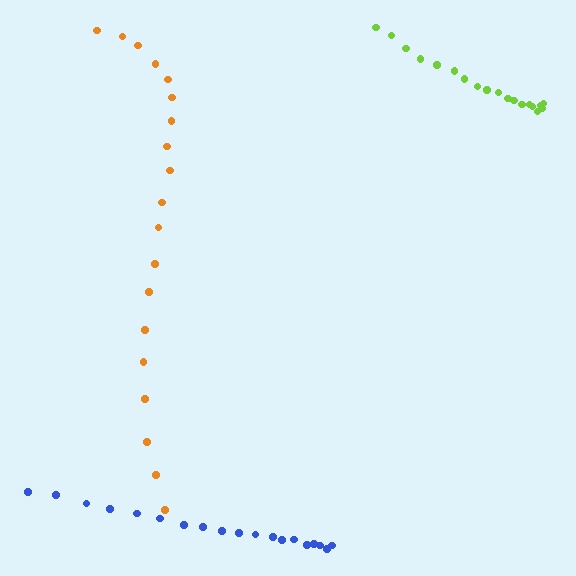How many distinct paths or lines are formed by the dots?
There are 3 distinct paths.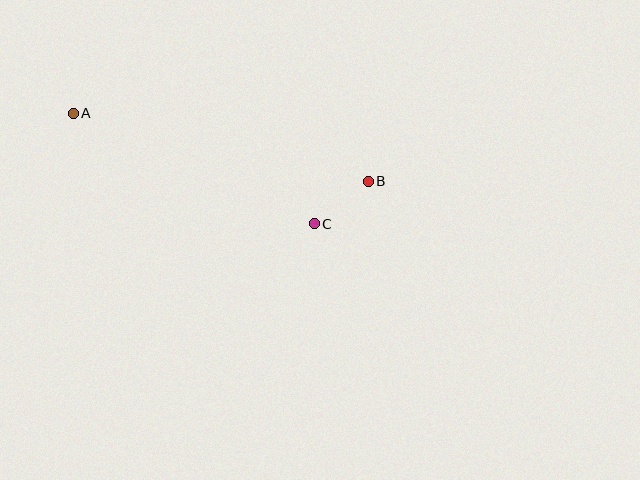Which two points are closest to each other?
Points B and C are closest to each other.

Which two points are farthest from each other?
Points A and B are farthest from each other.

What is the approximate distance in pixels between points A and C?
The distance between A and C is approximately 265 pixels.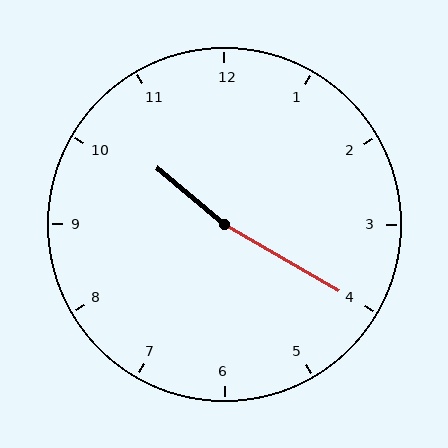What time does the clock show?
10:20.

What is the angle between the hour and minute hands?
Approximately 170 degrees.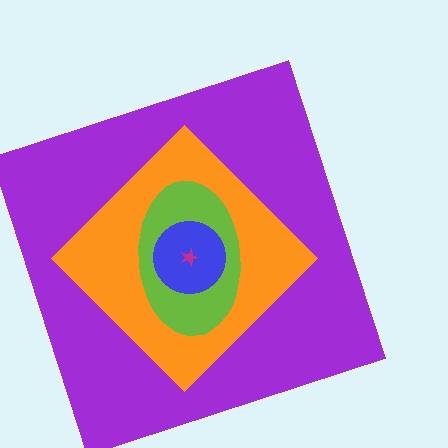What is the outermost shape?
The purple square.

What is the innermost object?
The magenta star.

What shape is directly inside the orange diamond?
The lime ellipse.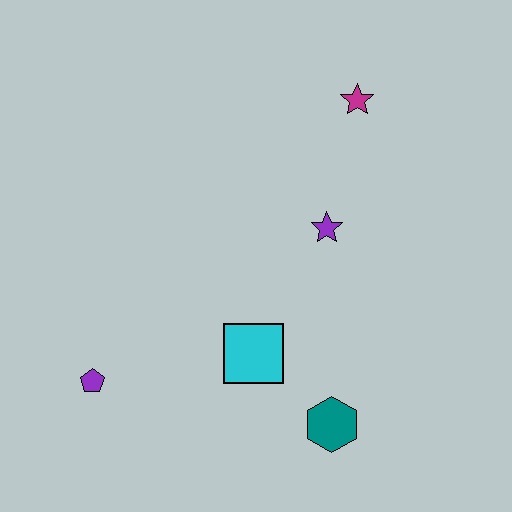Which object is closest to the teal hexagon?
The cyan square is closest to the teal hexagon.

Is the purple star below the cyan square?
No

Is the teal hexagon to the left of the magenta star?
Yes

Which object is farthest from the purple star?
The purple pentagon is farthest from the purple star.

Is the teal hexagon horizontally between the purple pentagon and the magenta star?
Yes